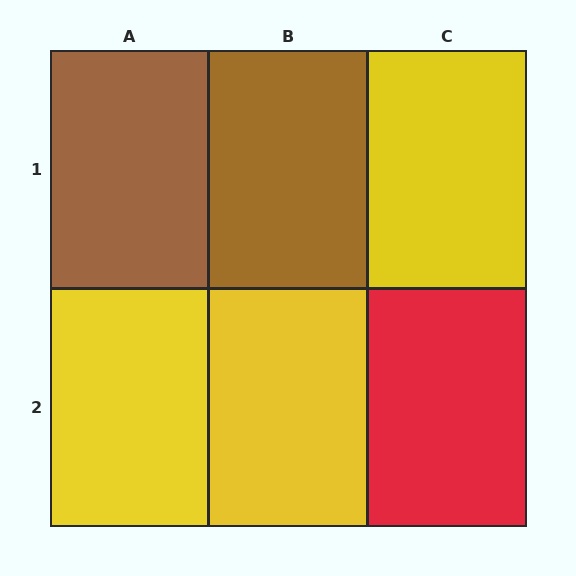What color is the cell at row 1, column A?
Brown.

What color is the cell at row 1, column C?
Yellow.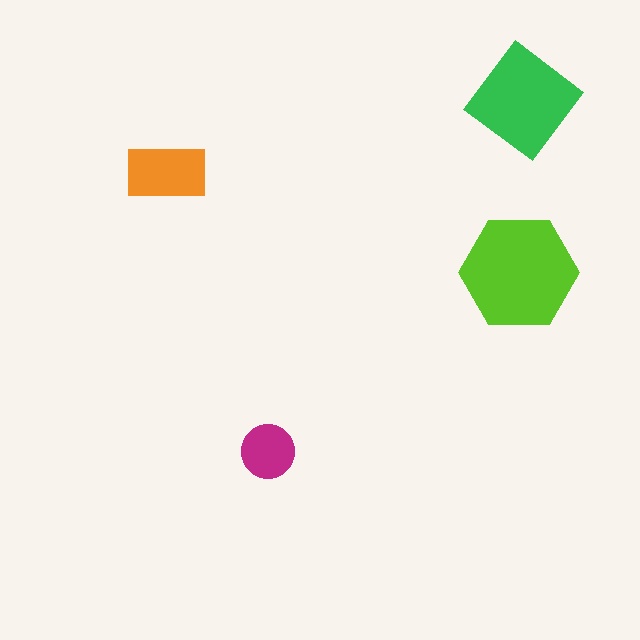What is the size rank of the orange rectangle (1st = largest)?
3rd.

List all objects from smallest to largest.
The magenta circle, the orange rectangle, the green diamond, the lime hexagon.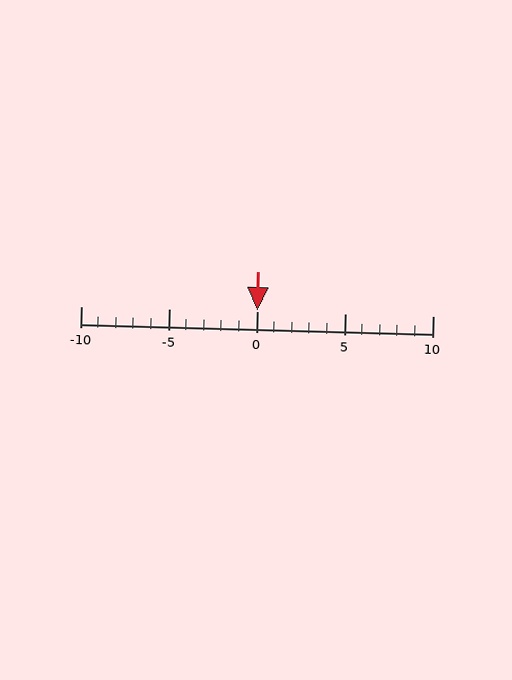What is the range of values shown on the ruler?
The ruler shows values from -10 to 10.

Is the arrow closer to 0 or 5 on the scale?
The arrow is closer to 0.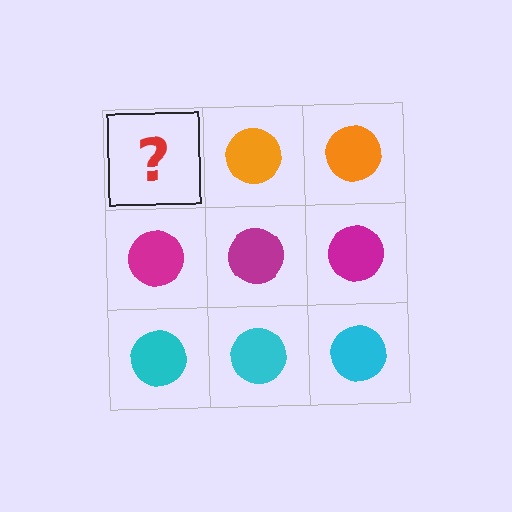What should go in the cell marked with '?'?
The missing cell should contain an orange circle.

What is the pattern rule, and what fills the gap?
The rule is that each row has a consistent color. The gap should be filled with an orange circle.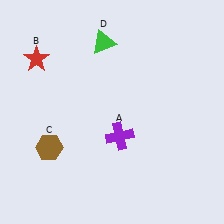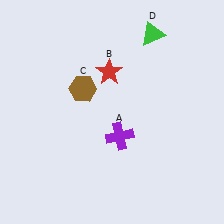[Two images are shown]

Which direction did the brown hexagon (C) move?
The brown hexagon (C) moved up.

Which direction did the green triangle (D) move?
The green triangle (D) moved right.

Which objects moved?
The objects that moved are: the red star (B), the brown hexagon (C), the green triangle (D).